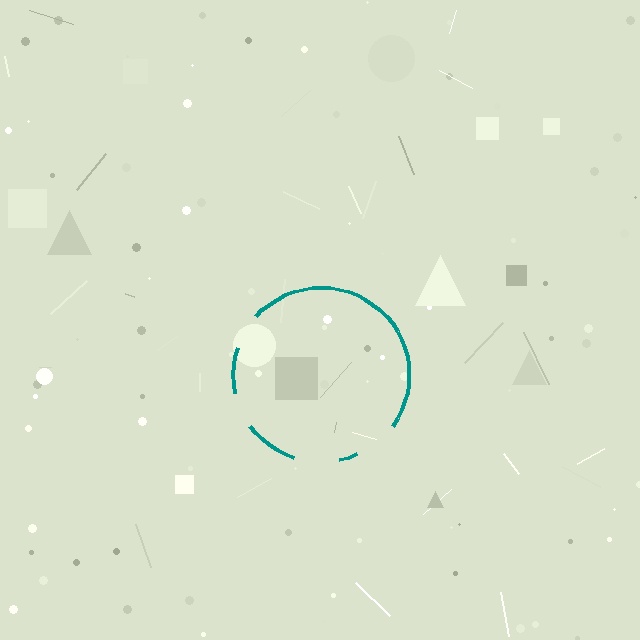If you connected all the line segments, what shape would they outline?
They would outline a circle.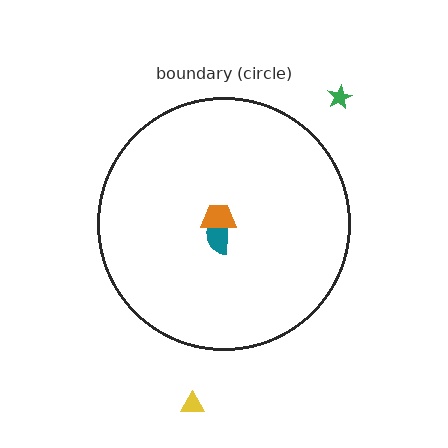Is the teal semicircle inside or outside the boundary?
Inside.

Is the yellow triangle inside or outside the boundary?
Outside.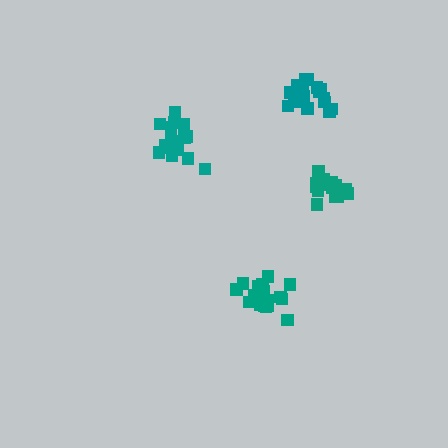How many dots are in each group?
Group 1: 20 dots, Group 2: 19 dots, Group 3: 20 dots, Group 4: 18 dots (77 total).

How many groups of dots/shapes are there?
There are 4 groups.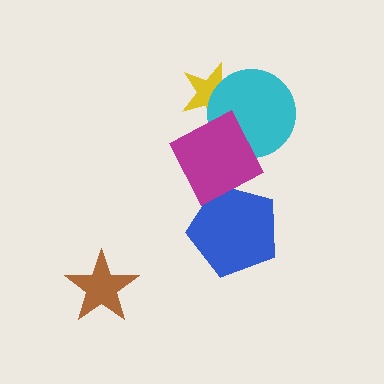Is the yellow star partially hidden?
Yes, it is partially covered by another shape.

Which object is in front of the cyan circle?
The magenta square is in front of the cyan circle.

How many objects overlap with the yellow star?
1 object overlaps with the yellow star.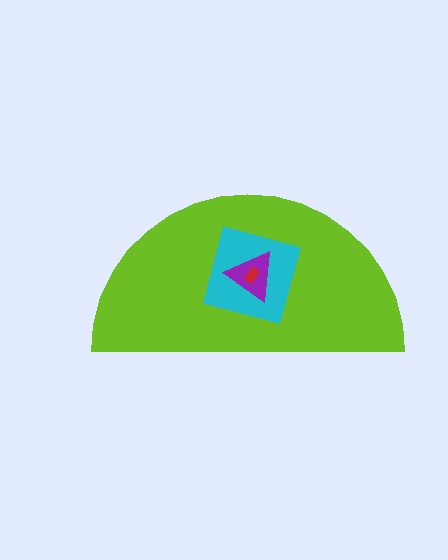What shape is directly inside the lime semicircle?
The cyan diamond.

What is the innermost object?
The red rectangle.